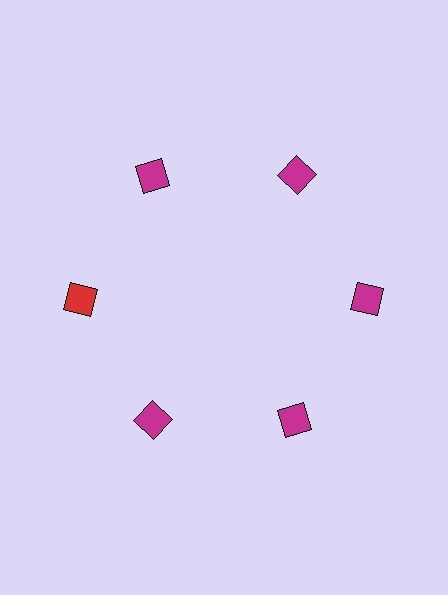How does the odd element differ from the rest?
It has a different color: red instead of magenta.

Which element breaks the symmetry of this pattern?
The red diamond at roughly the 9 o'clock position breaks the symmetry. All other shapes are magenta diamonds.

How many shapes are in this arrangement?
There are 6 shapes arranged in a ring pattern.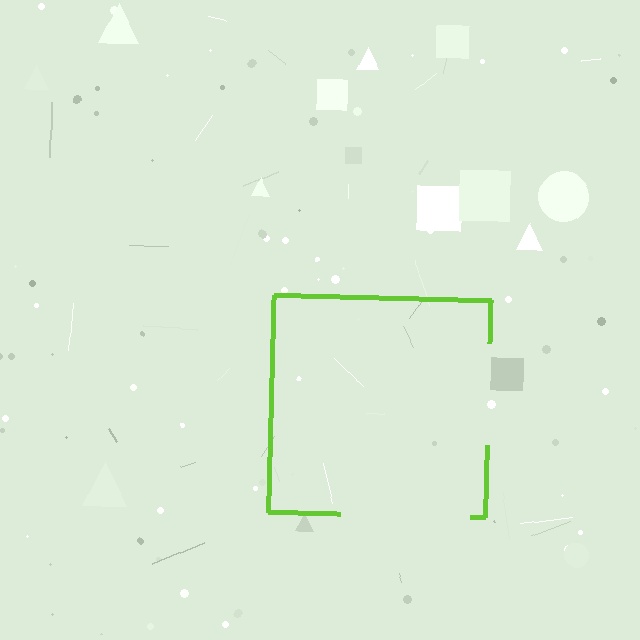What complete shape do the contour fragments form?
The contour fragments form a square.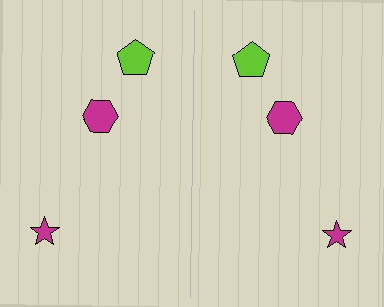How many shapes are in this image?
There are 6 shapes in this image.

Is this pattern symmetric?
Yes, this pattern has bilateral (reflection) symmetry.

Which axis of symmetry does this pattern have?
The pattern has a vertical axis of symmetry running through the center of the image.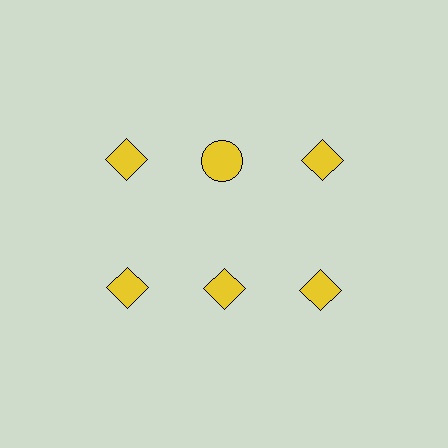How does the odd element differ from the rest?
It has a different shape: circle instead of diamond.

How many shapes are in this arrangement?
There are 6 shapes arranged in a grid pattern.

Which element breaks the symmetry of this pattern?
The yellow circle in the top row, second from left column breaks the symmetry. All other shapes are yellow diamonds.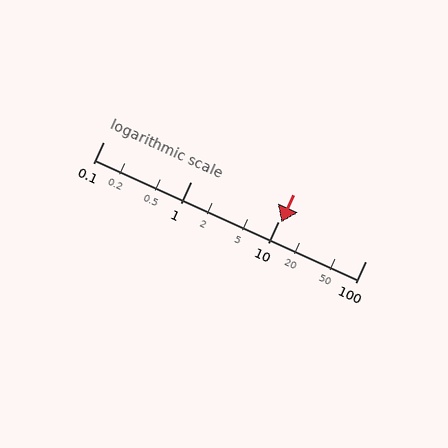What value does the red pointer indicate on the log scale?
The pointer indicates approximately 11.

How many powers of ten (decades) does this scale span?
The scale spans 3 decades, from 0.1 to 100.